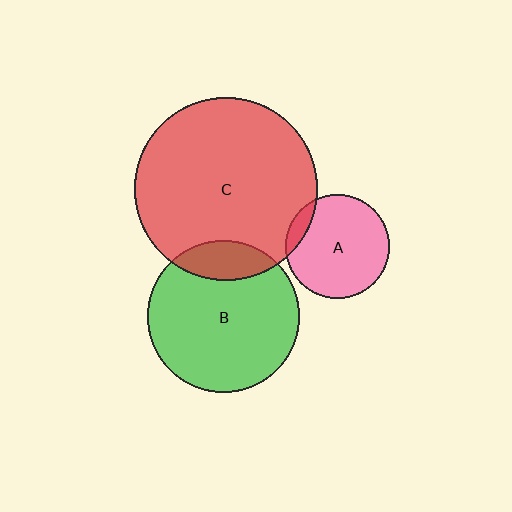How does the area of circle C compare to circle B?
Approximately 1.4 times.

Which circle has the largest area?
Circle C (red).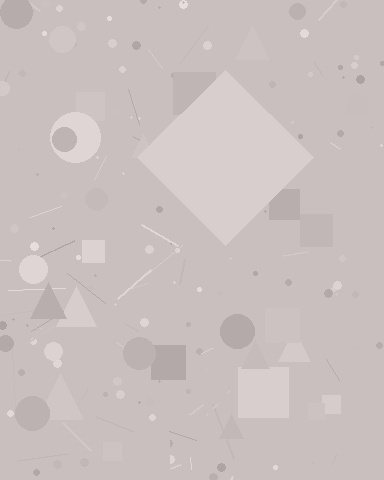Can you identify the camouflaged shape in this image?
The camouflaged shape is a diamond.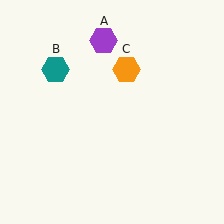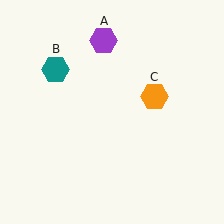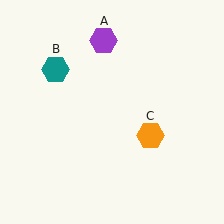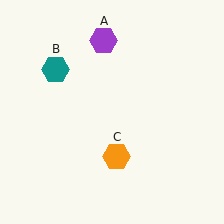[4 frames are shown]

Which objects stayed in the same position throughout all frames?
Purple hexagon (object A) and teal hexagon (object B) remained stationary.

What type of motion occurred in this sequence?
The orange hexagon (object C) rotated clockwise around the center of the scene.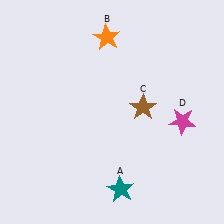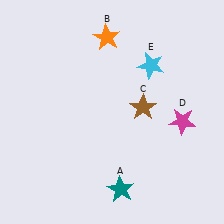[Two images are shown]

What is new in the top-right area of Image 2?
A cyan star (E) was added in the top-right area of Image 2.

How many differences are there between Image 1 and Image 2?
There is 1 difference between the two images.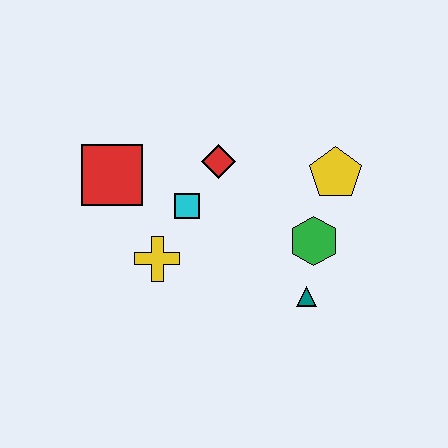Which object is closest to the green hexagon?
The teal triangle is closest to the green hexagon.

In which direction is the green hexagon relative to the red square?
The green hexagon is to the right of the red square.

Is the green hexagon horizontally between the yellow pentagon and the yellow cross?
Yes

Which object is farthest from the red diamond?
The teal triangle is farthest from the red diamond.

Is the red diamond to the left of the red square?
No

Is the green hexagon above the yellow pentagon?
No